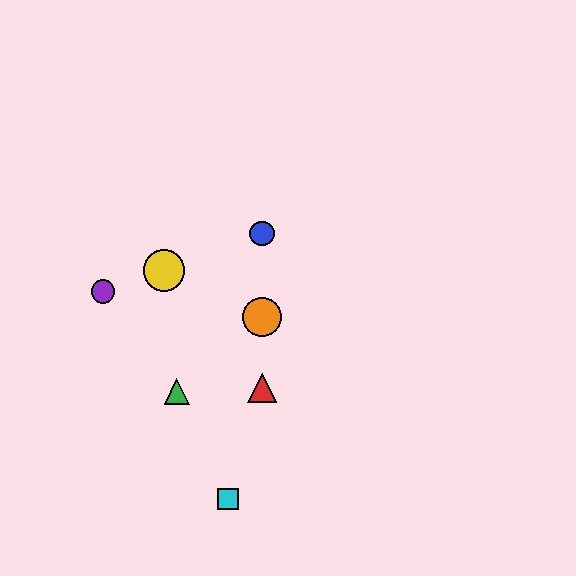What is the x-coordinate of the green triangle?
The green triangle is at x≈177.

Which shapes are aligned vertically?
The red triangle, the blue circle, the orange circle are aligned vertically.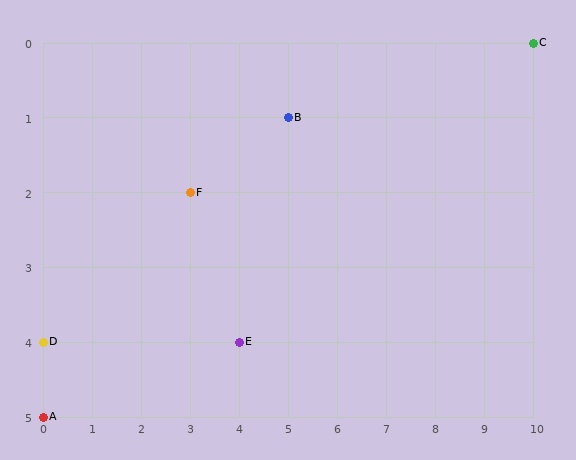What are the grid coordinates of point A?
Point A is at grid coordinates (0, 5).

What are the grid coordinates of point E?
Point E is at grid coordinates (4, 4).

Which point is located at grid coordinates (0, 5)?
Point A is at (0, 5).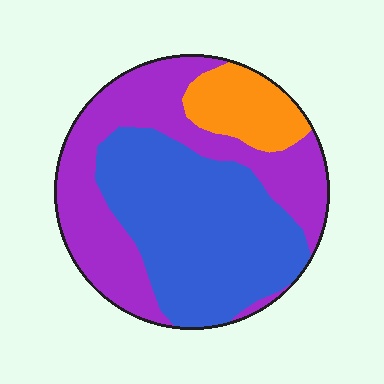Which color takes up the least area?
Orange, at roughly 15%.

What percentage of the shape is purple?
Purple covers roughly 40% of the shape.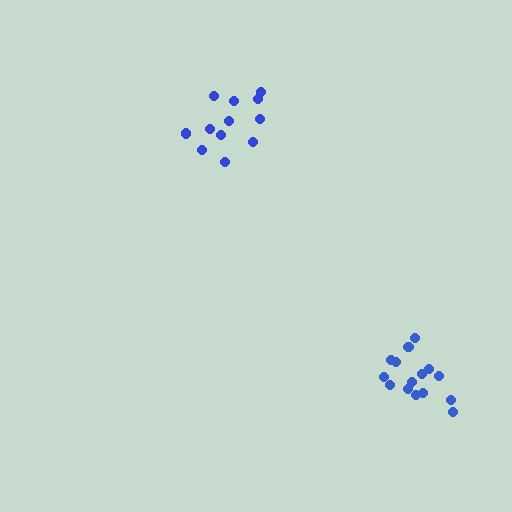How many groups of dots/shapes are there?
There are 2 groups.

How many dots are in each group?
Group 1: 15 dots, Group 2: 12 dots (27 total).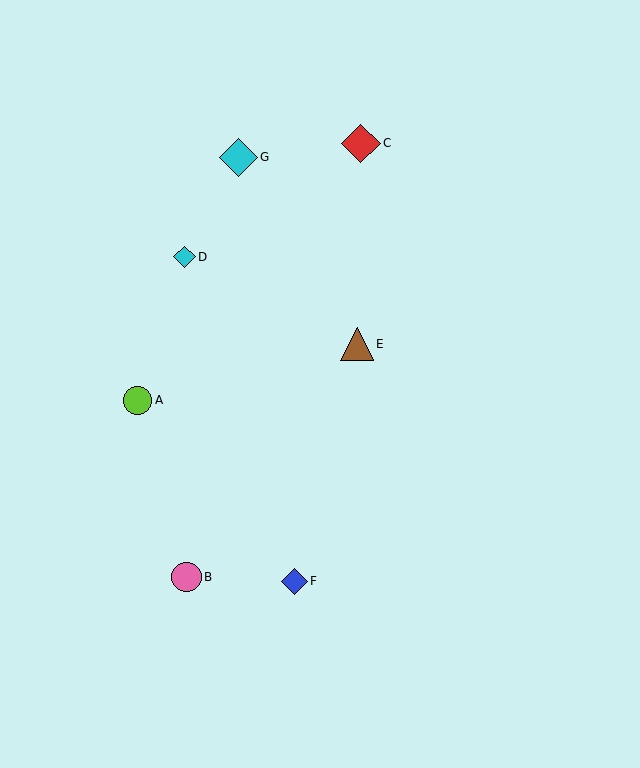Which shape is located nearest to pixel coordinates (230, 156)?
The cyan diamond (labeled G) at (238, 157) is nearest to that location.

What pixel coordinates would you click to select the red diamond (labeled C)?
Click at (361, 143) to select the red diamond C.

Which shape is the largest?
The red diamond (labeled C) is the largest.